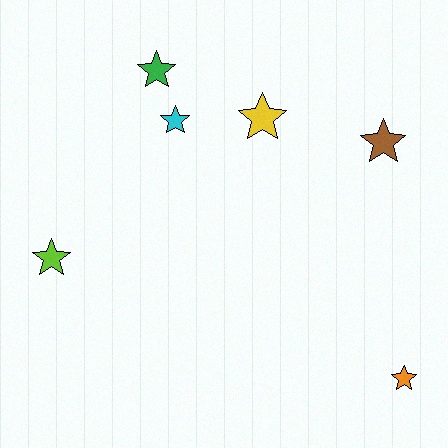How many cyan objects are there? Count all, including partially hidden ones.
There is 1 cyan object.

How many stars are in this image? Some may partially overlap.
There are 6 stars.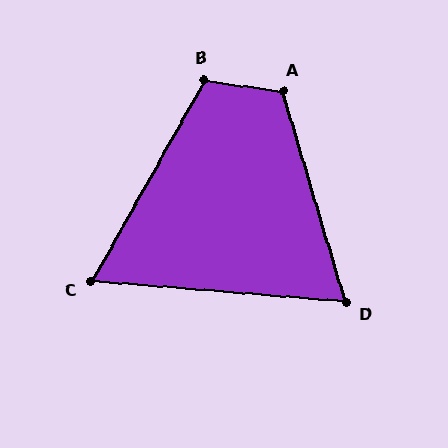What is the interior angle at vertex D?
Approximately 69 degrees (acute).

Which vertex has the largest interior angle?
A, at approximately 115 degrees.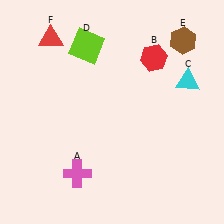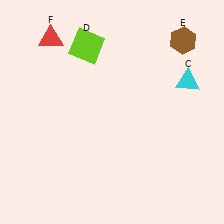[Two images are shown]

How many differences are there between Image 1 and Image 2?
There are 2 differences between the two images.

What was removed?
The red hexagon (B), the pink cross (A) were removed in Image 2.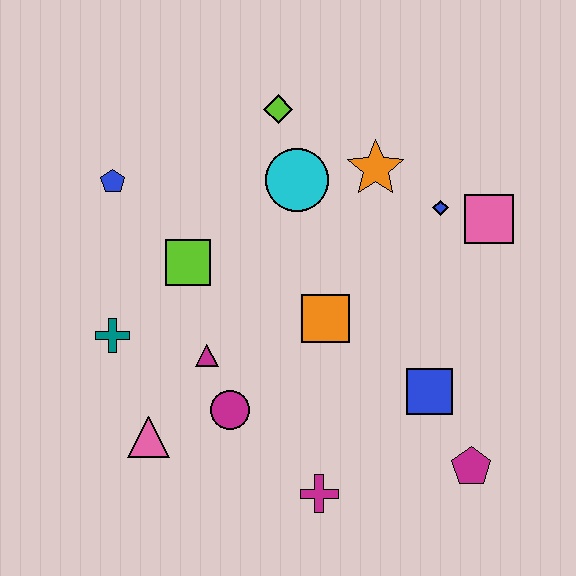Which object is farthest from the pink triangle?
The pink square is farthest from the pink triangle.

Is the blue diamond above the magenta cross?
Yes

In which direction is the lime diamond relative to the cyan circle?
The lime diamond is above the cyan circle.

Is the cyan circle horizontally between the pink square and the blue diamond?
No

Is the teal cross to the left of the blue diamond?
Yes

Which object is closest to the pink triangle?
The magenta circle is closest to the pink triangle.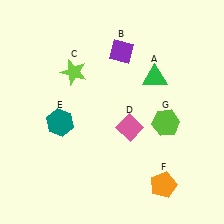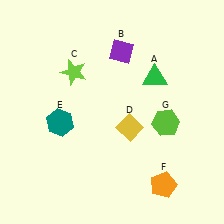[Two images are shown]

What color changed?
The diamond (D) changed from pink in Image 1 to yellow in Image 2.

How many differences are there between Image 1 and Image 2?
There is 1 difference between the two images.